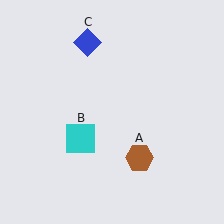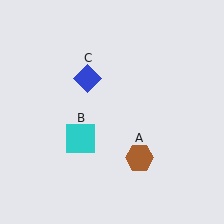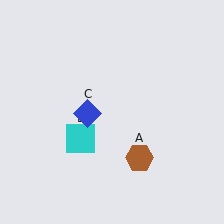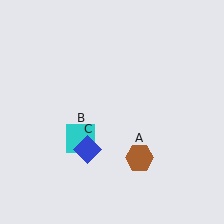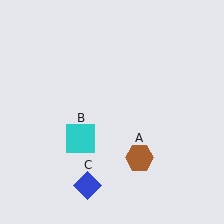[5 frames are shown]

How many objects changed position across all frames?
1 object changed position: blue diamond (object C).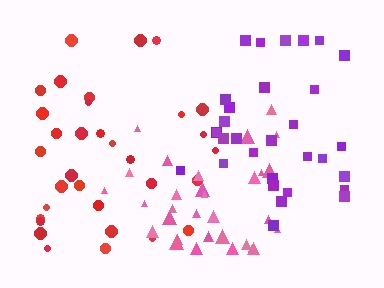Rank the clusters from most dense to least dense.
pink, purple, red.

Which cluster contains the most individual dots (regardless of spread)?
Red (33).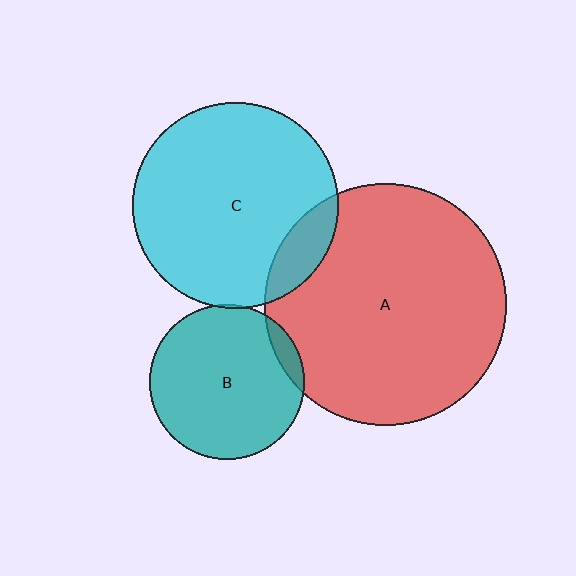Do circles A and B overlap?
Yes.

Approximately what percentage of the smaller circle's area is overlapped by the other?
Approximately 5%.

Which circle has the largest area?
Circle A (red).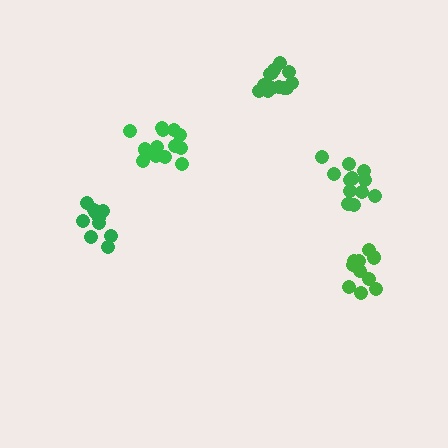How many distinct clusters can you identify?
There are 5 distinct clusters.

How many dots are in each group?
Group 1: 14 dots, Group 2: 14 dots, Group 3: 10 dots, Group 4: 13 dots, Group 5: 10 dots (61 total).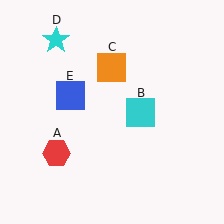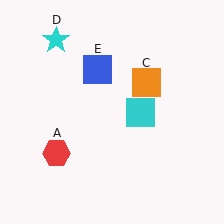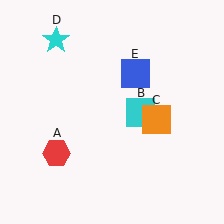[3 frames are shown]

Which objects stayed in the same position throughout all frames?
Red hexagon (object A) and cyan square (object B) and cyan star (object D) remained stationary.